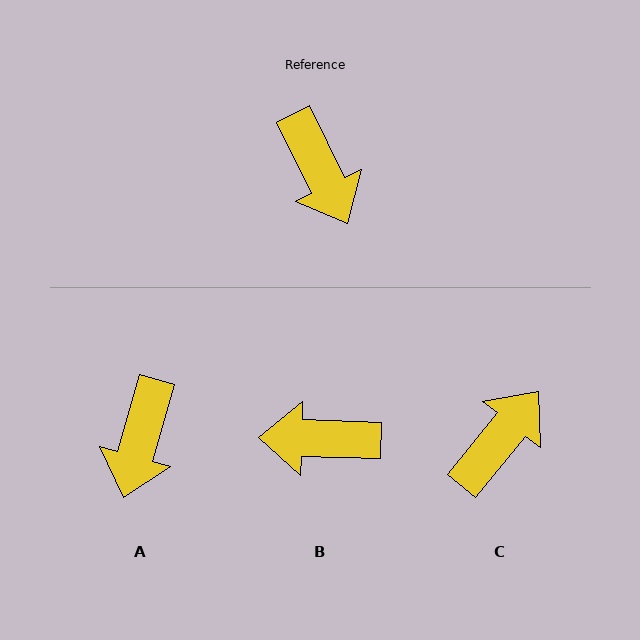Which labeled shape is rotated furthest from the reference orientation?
B, about 118 degrees away.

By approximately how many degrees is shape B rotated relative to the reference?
Approximately 118 degrees clockwise.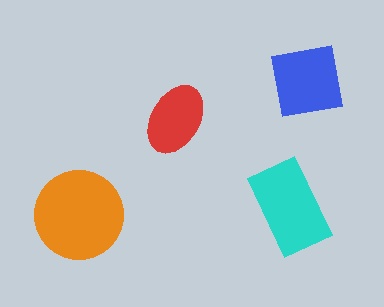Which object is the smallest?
The red ellipse.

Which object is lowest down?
The orange circle is bottommost.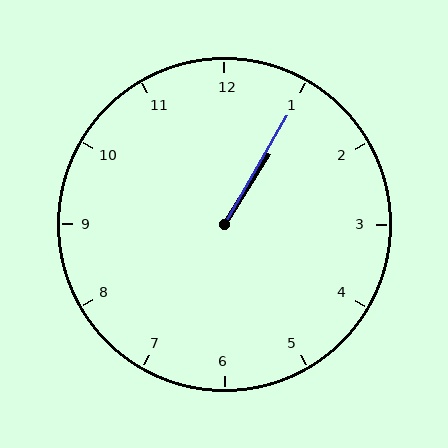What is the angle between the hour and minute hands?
Approximately 2 degrees.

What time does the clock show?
1:05.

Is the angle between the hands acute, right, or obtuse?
It is acute.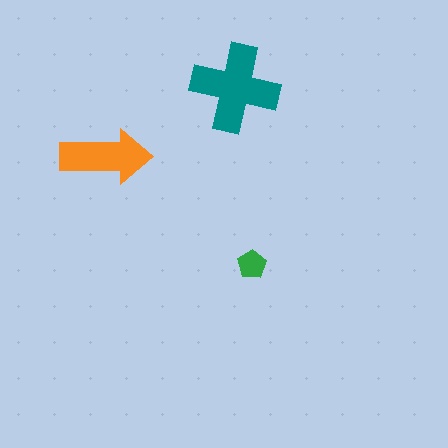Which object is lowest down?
The green pentagon is bottommost.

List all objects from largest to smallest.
The teal cross, the orange arrow, the green pentagon.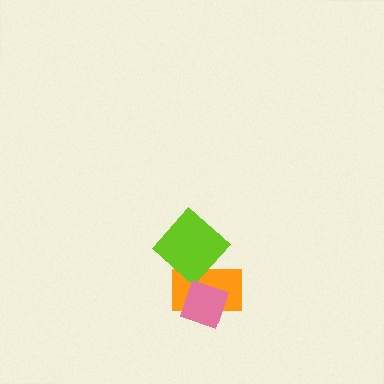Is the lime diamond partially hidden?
No, no other shape covers it.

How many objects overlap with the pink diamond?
1 object overlaps with the pink diamond.